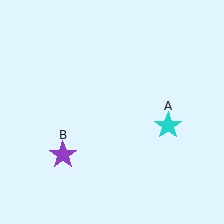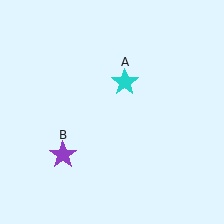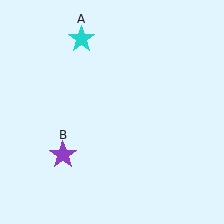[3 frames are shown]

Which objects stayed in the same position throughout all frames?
Purple star (object B) remained stationary.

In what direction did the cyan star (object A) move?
The cyan star (object A) moved up and to the left.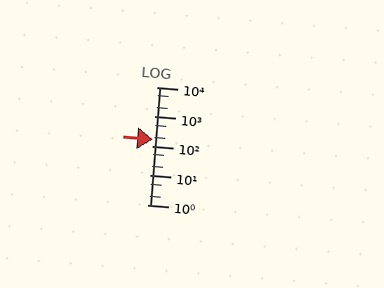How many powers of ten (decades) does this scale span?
The scale spans 4 decades, from 1 to 10000.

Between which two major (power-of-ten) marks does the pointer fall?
The pointer is between 100 and 1000.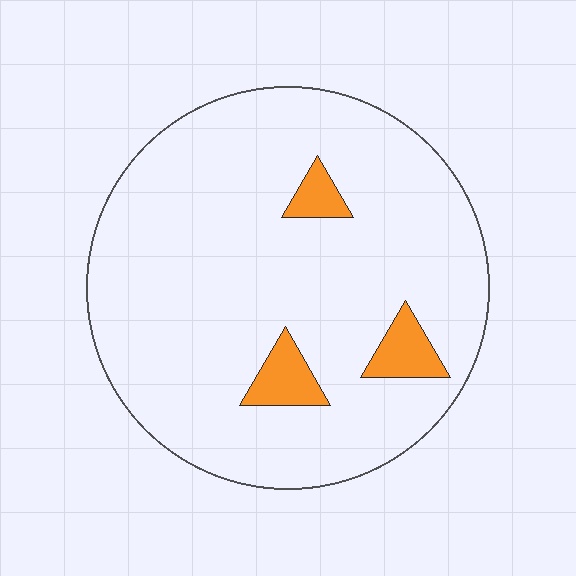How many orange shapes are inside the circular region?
3.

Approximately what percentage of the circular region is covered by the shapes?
Approximately 10%.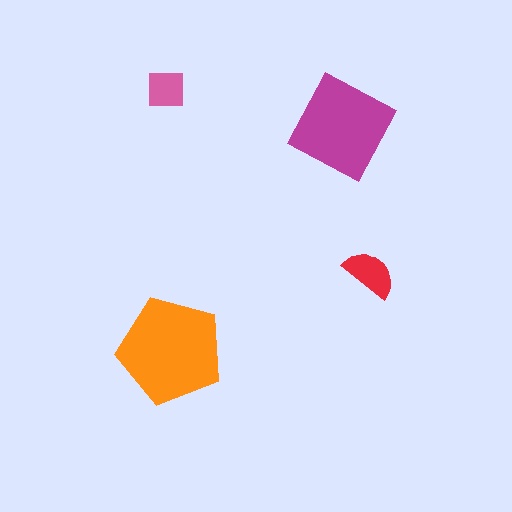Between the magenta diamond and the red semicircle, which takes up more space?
The magenta diamond.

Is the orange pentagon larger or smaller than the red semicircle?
Larger.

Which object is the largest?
The orange pentagon.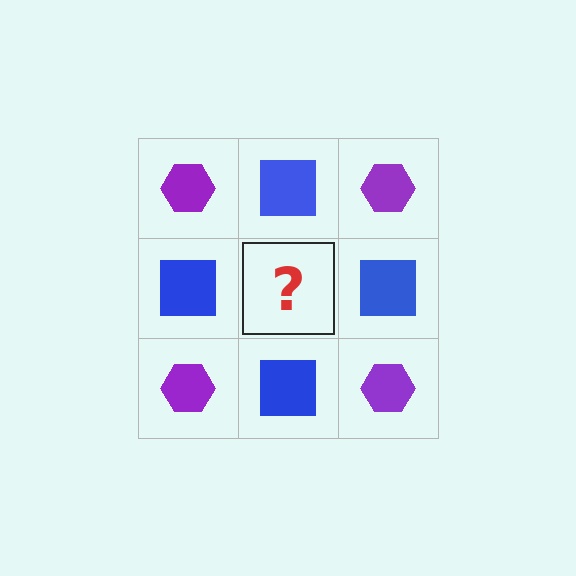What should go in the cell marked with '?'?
The missing cell should contain a purple hexagon.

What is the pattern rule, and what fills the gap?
The rule is that it alternates purple hexagon and blue square in a checkerboard pattern. The gap should be filled with a purple hexagon.